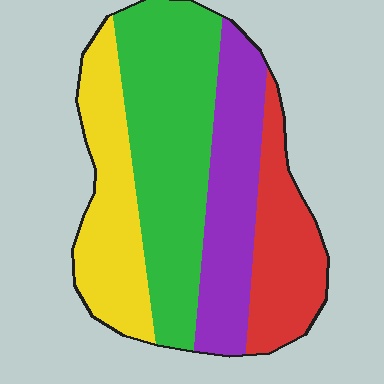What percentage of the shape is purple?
Purple takes up about one quarter (1/4) of the shape.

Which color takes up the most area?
Green, at roughly 35%.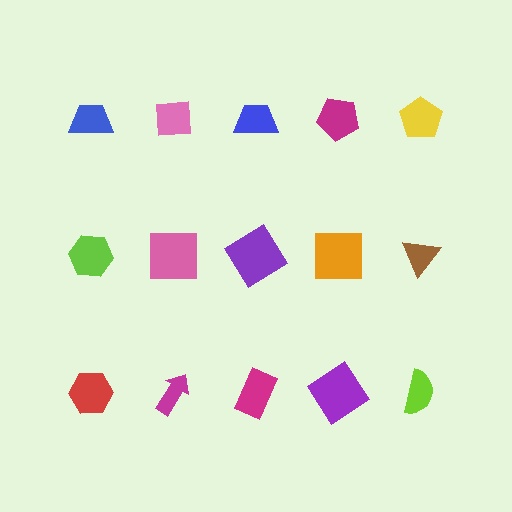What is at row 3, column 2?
A magenta arrow.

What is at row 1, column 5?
A yellow pentagon.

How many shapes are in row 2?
5 shapes.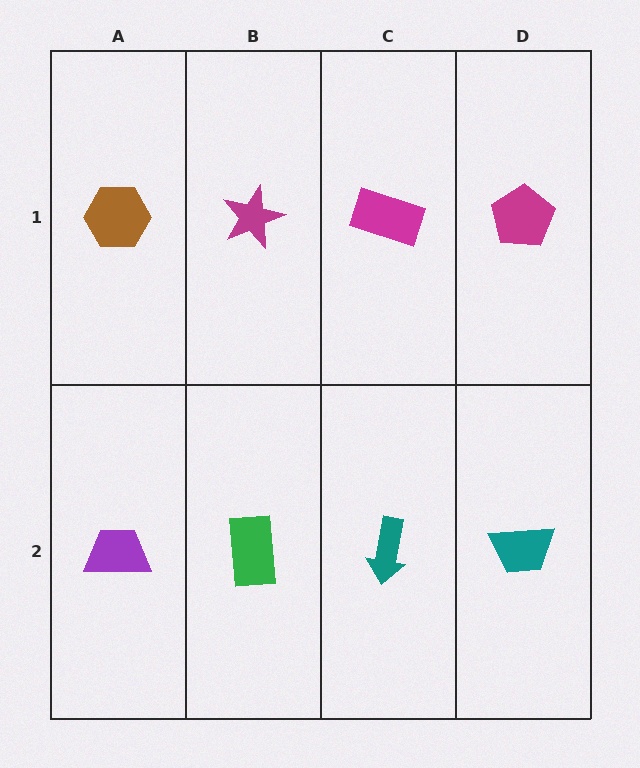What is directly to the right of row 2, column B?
A teal arrow.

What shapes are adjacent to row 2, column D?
A magenta pentagon (row 1, column D), a teal arrow (row 2, column C).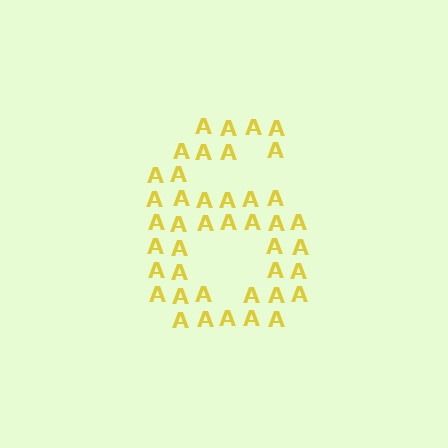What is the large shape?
The large shape is the digit 6.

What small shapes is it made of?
It is made of small letter A's.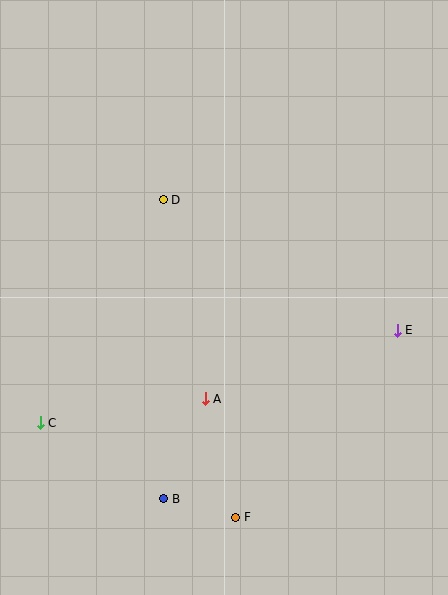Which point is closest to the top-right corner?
Point E is closest to the top-right corner.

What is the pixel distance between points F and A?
The distance between F and A is 122 pixels.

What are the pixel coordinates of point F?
Point F is at (236, 517).